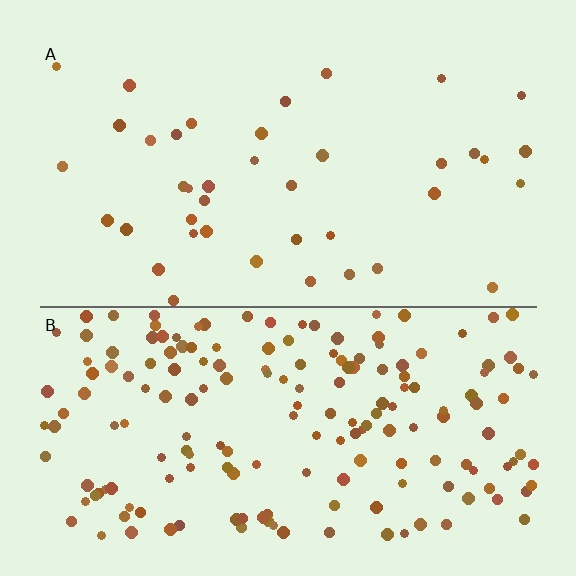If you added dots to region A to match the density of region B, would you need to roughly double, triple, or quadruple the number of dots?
Approximately quadruple.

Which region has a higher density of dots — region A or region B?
B (the bottom).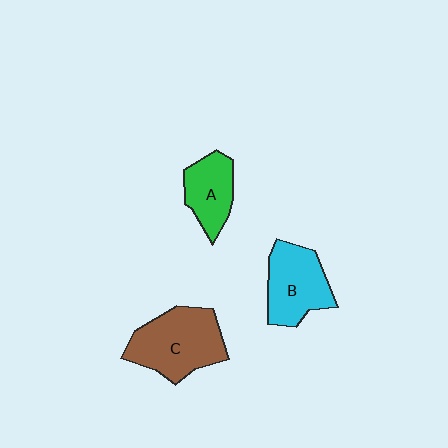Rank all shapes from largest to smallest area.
From largest to smallest: C (brown), B (cyan), A (green).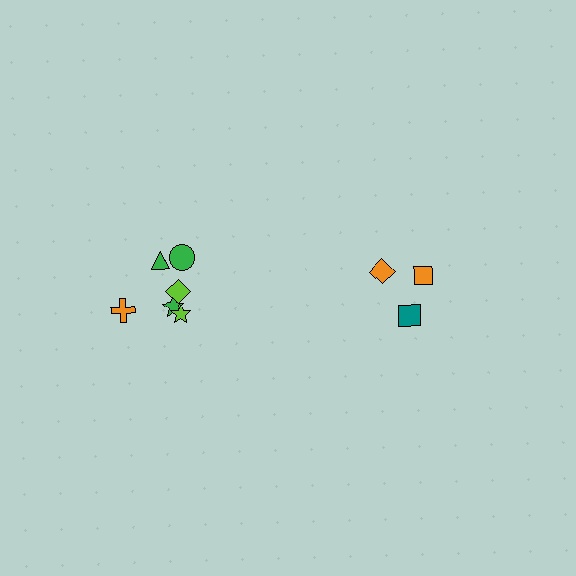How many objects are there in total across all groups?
There are 9 objects.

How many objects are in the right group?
There are 3 objects.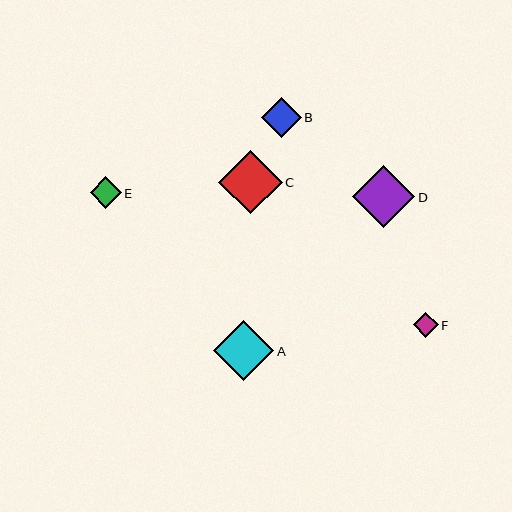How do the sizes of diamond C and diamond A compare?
Diamond C and diamond A are approximately the same size.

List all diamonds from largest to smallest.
From largest to smallest: C, D, A, B, E, F.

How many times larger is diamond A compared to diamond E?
Diamond A is approximately 1.9 times the size of diamond E.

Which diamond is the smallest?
Diamond F is the smallest with a size of approximately 24 pixels.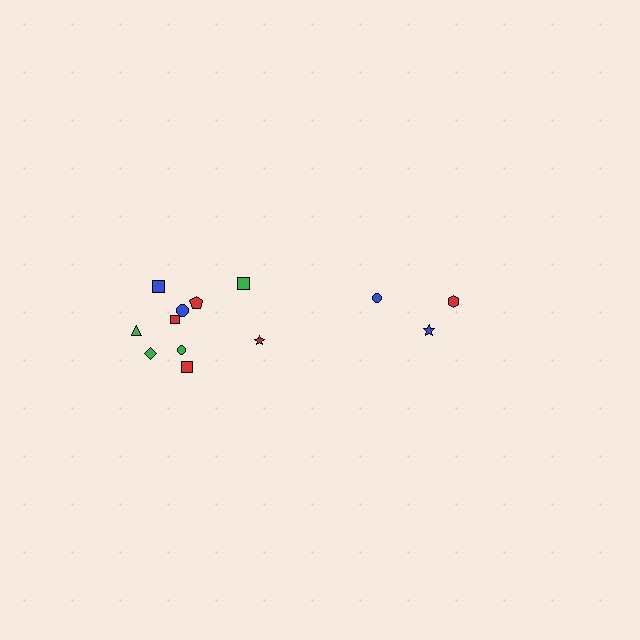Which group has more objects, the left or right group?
The left group.